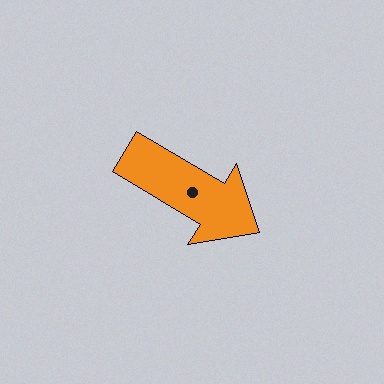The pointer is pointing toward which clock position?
Roughly 4 o'clock.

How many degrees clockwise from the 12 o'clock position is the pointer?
Approximately 121 degrees.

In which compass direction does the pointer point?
Southeast.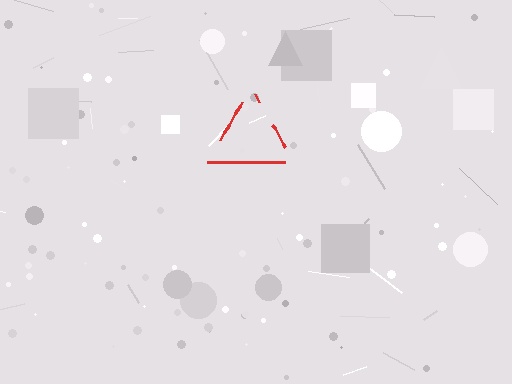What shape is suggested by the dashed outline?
The dashed outline suggests a triangle.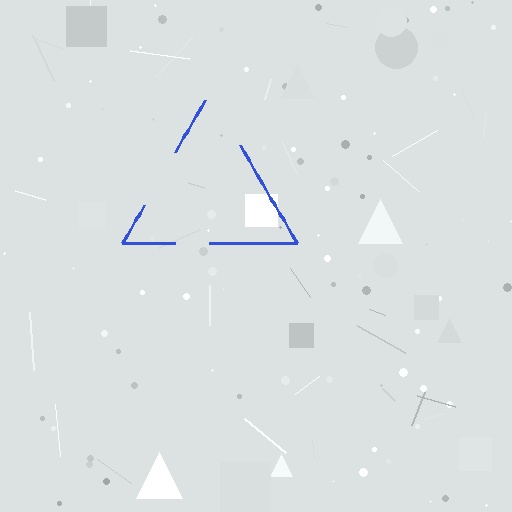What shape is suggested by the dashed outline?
The dashed outline suggests a triangle.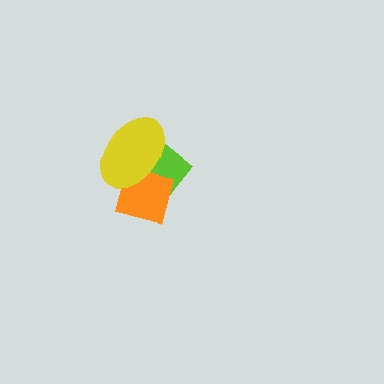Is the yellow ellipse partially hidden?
No, no other shape covers it.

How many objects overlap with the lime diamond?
2 objects overlap with the lime diamond.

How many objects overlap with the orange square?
2 objects overlap with the orange square.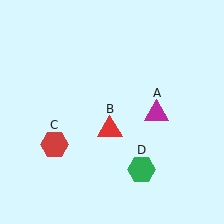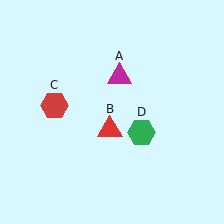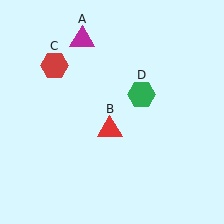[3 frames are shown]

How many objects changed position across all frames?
3 objects changed position: magenta triangle (object A), red hexagon (object C), green hexagon (object D).